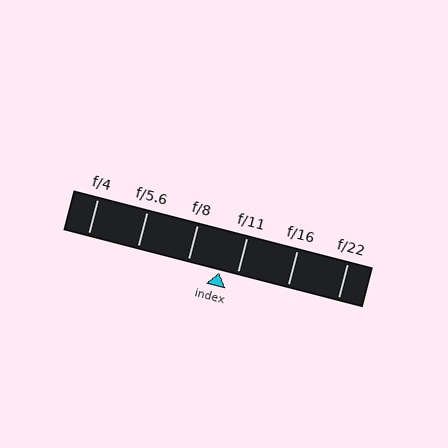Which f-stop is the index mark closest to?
The index mark is closest to f/11.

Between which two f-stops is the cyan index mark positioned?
The index mark is between f/8 and f/11.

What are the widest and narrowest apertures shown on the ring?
The widest aperture shown is f/4 and the narrowest is f/22.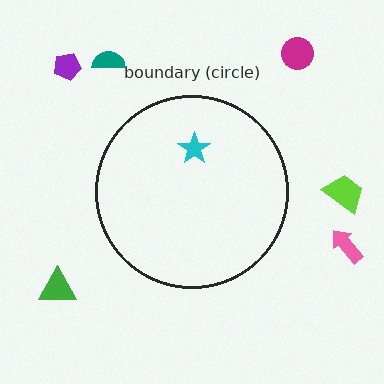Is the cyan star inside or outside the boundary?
Inside.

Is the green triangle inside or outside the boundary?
Outside.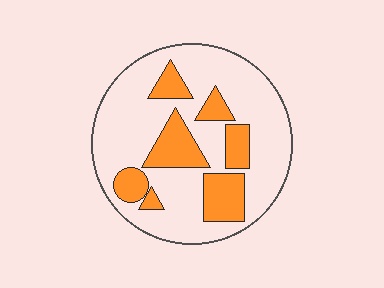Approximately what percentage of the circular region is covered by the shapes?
Approximately 25%.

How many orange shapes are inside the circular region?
7.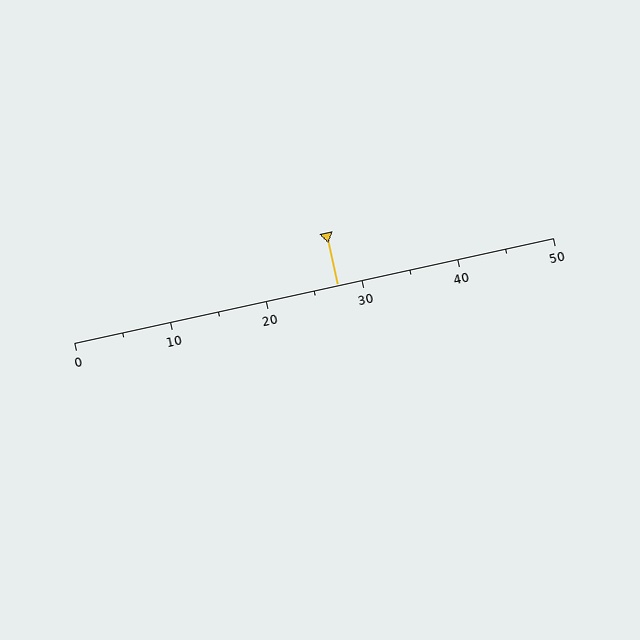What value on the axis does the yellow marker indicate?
The marker indicates approximately 27.5.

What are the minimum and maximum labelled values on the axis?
The axis runs from 0 to 50.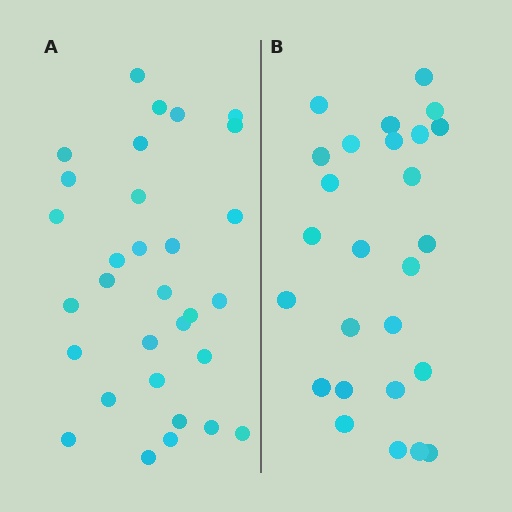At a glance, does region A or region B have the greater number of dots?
Region A (the left region) has more dots.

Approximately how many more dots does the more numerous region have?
Region A has about 5 more dots than region B.